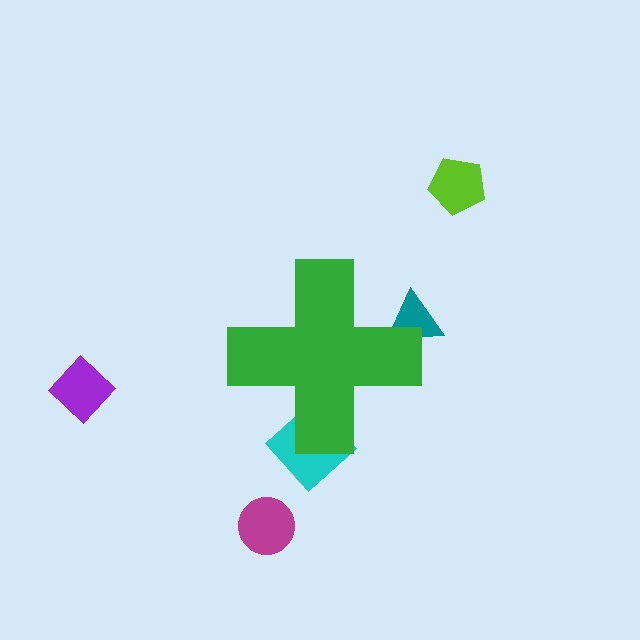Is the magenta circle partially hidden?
No, the magenta circle is fully visible.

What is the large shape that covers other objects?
A green cross.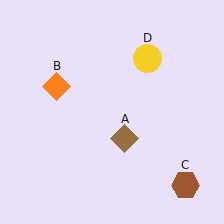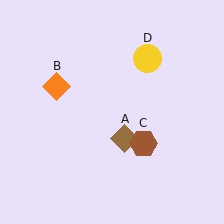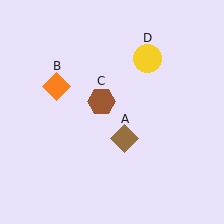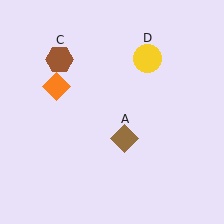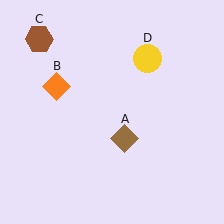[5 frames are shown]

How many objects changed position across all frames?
1 object changed position: brown hexagon (object C).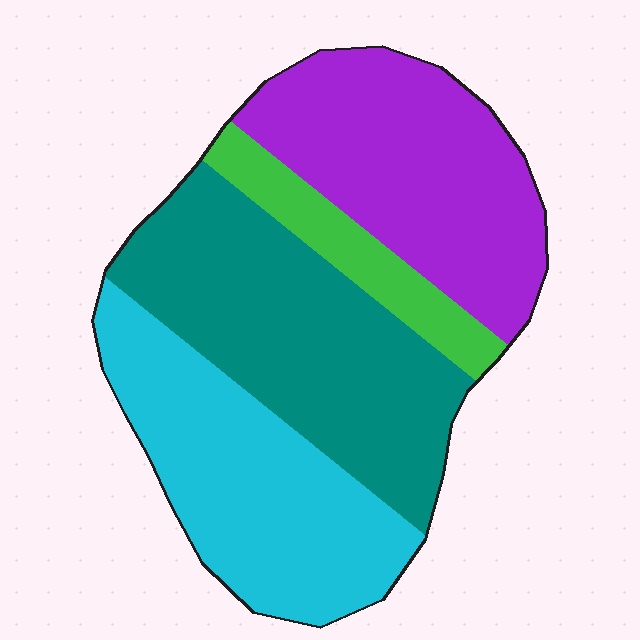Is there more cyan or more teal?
Teal.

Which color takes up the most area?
Teal, at roughly 35%.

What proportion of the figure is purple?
Purple takes up between a quarter and a half of the figure.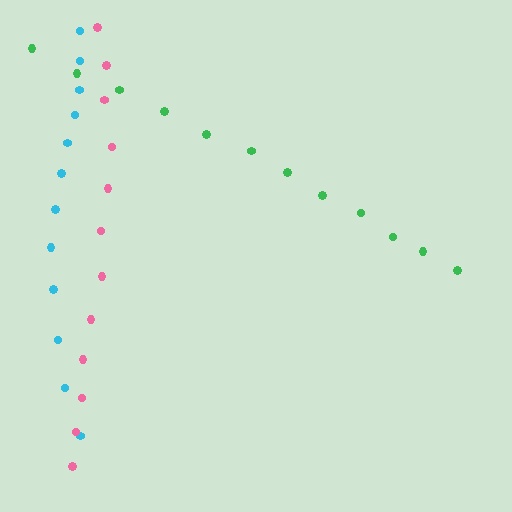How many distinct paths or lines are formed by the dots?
There are 3 distinct paths.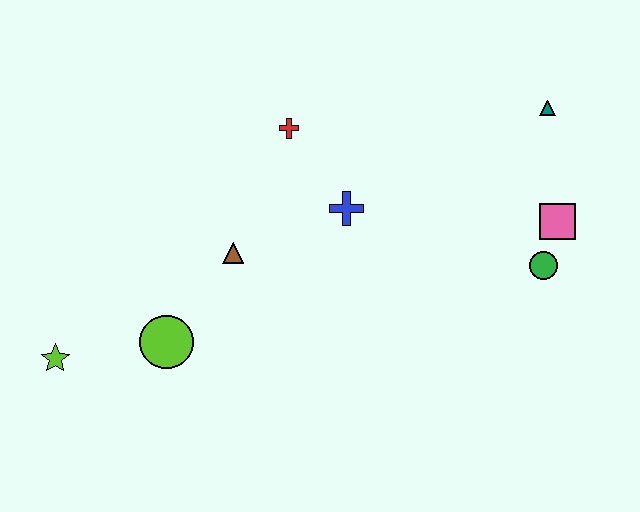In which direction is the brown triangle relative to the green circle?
The brown triangle is to the left of the green circle.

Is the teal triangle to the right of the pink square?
No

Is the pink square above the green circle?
Yes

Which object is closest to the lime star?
The lime circle is closest to the lime star.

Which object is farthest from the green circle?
The lime star is farthest from the green circle.